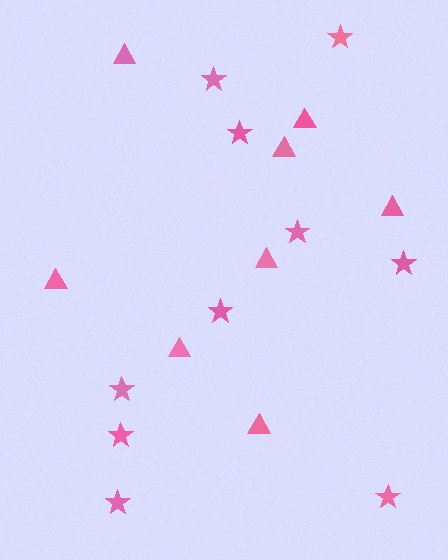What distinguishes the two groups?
There are 2 groups: one group of triangles (8) and one group of stars (10).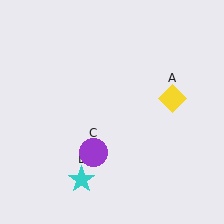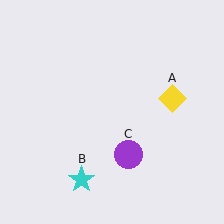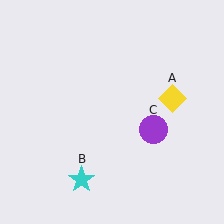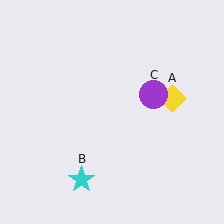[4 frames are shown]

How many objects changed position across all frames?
1 object changed position: purple circle (object C).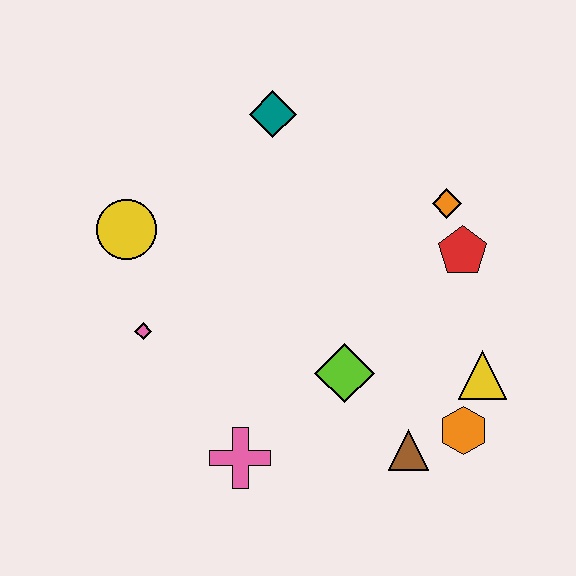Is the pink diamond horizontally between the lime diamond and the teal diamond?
No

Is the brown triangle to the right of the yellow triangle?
No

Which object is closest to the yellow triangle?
The orange hexagon is closest to the yellow triangle.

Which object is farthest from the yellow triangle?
The yellow circle is farthest from the yellow triangle.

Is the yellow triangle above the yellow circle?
No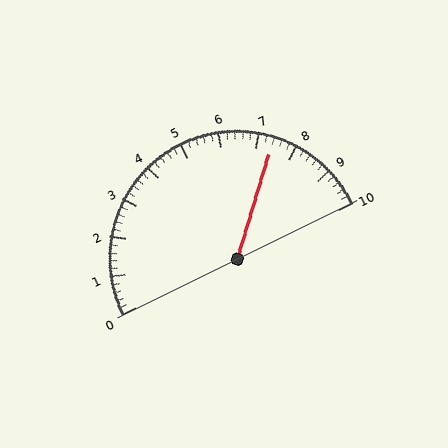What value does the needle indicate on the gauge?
The needle indicates approximately 7.4.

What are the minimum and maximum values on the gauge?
The gauge ranges from 0 to 10.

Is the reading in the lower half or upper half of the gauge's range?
The reading is in the upper half of the range (0 to 10).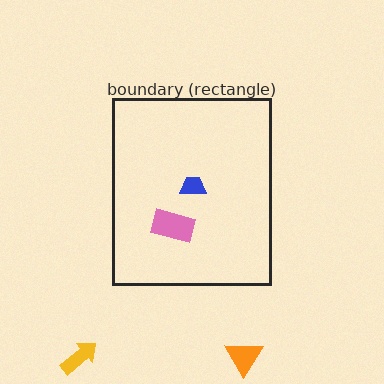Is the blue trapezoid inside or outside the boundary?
Inside.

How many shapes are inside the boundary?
2 inside, 2 outside.